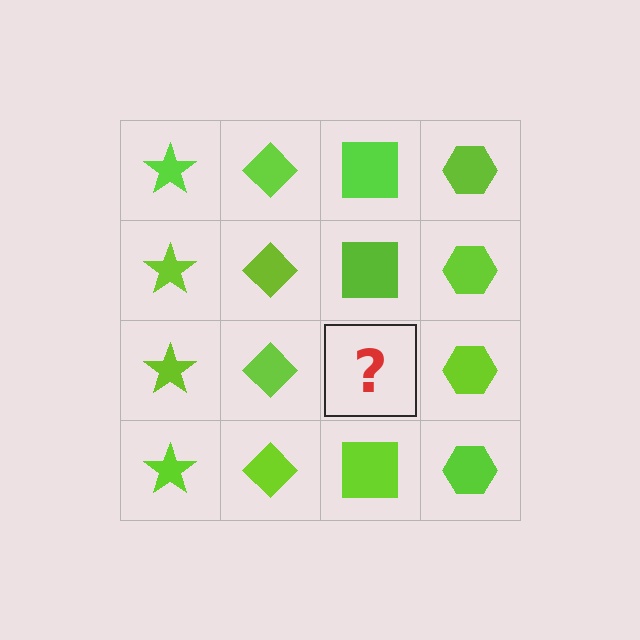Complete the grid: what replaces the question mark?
The question mark should be replaced with a lime square.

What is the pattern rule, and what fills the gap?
The rule is that each column has a consistent shape. The gap should be filled with a lime square.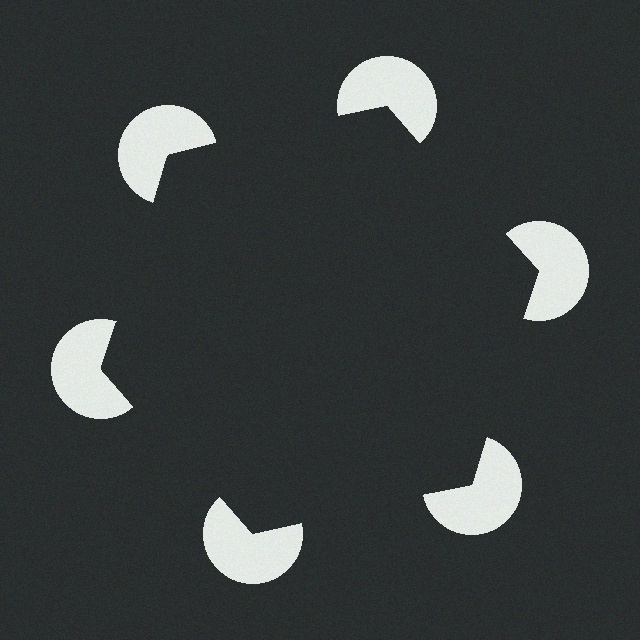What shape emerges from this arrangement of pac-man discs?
An illusory hexagon — its edges are inferred from the aligned wedge cuts in the pac-man discs, not physically drawn.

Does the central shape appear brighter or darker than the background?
It typically appears slightly darker than the background, even though no actual brightness change is drawn.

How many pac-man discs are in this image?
There are 6 — one at each vertex of the illusory hexagon.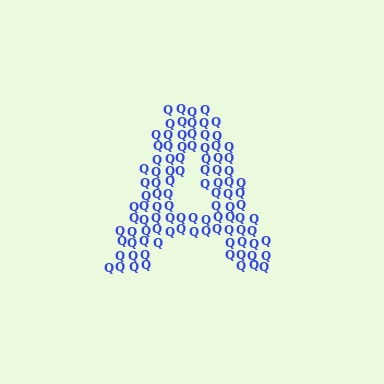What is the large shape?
The large shape is the letter A.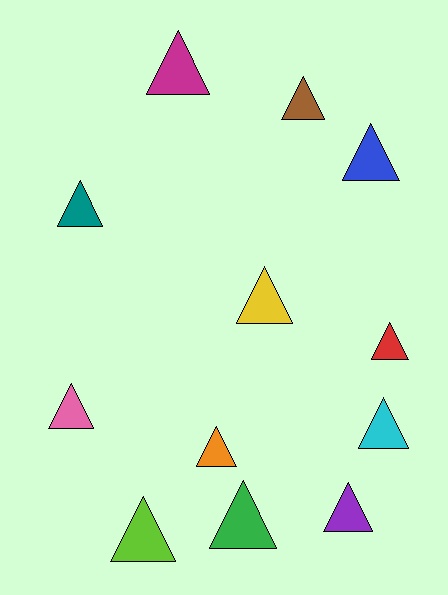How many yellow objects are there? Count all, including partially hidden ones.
There is 1 yellow object.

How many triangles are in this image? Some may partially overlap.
There are 12 triangles.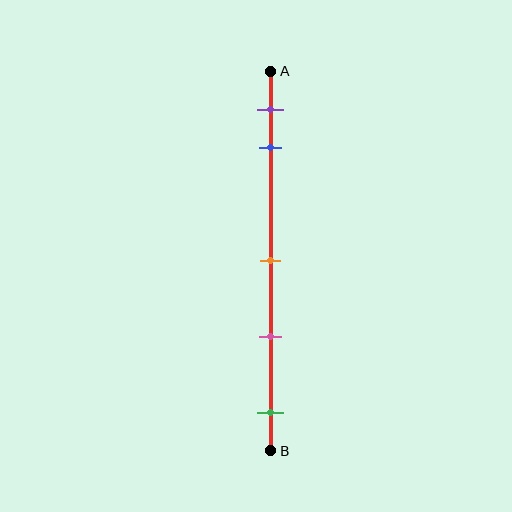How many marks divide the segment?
There are 5 marks dividing the segment.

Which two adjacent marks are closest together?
The purple and blue marks are the closest adjacent pair.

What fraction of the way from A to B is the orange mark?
The orange mark is approximately 50% (0.5) of the way from A to B.